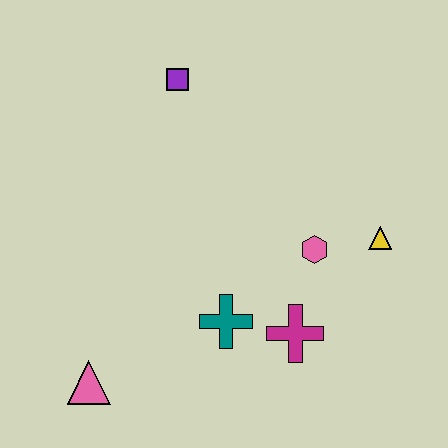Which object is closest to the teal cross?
The magenta cross is closest to the teal cross.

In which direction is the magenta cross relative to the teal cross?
The magenta cross is to the right of the teal cross.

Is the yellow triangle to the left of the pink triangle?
No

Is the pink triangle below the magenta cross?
Yes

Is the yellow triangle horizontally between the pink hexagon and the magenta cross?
No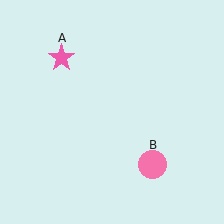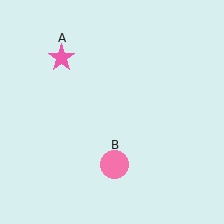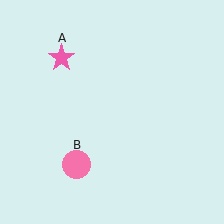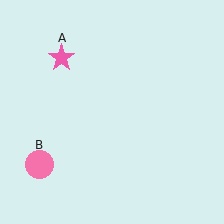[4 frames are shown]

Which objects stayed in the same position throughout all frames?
Pink star (object A) remained stationary.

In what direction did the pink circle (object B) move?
The pink circle (object B) moved left.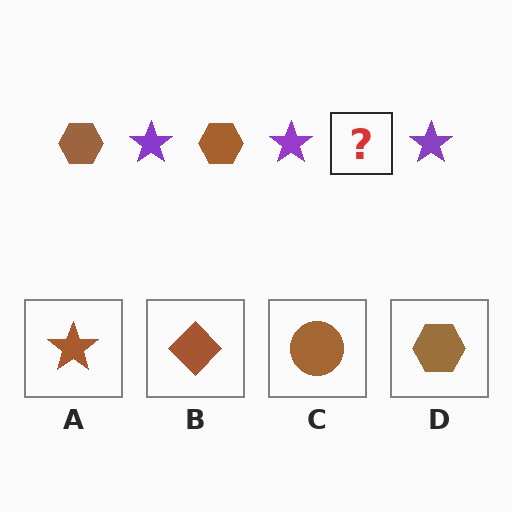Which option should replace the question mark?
Option D.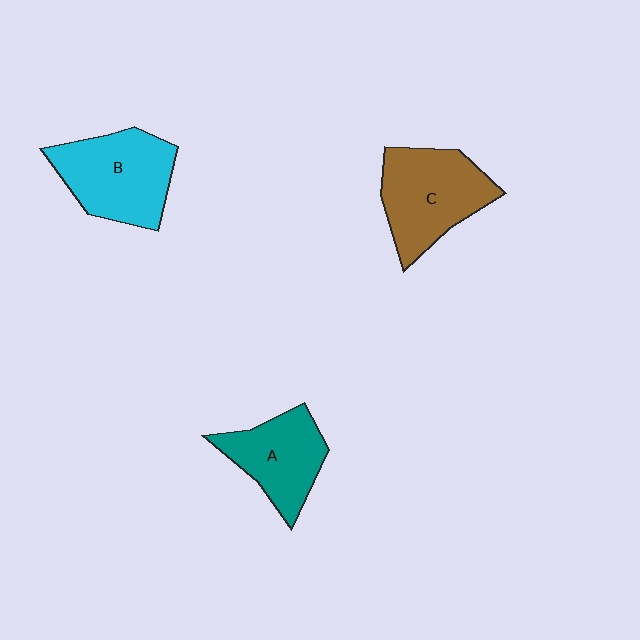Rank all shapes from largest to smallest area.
From largest to smallest: B (cyan), C (brown), A (teal).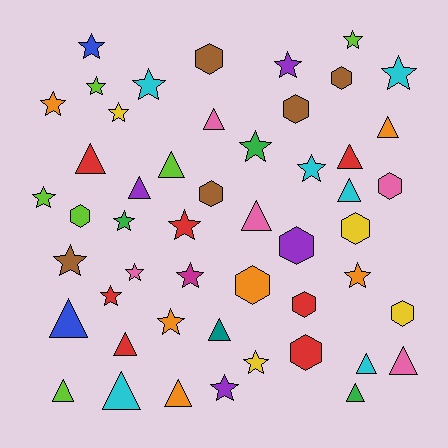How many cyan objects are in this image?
There are 6 cyan objects.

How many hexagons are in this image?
There are 12 hexagons.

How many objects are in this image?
There are 50 objects.